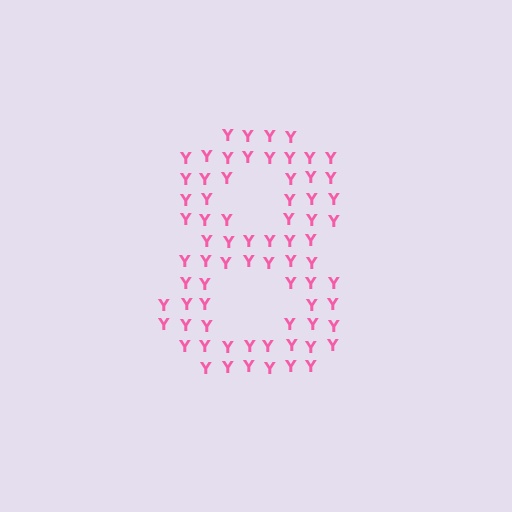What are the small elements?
The small elements are letter Y's.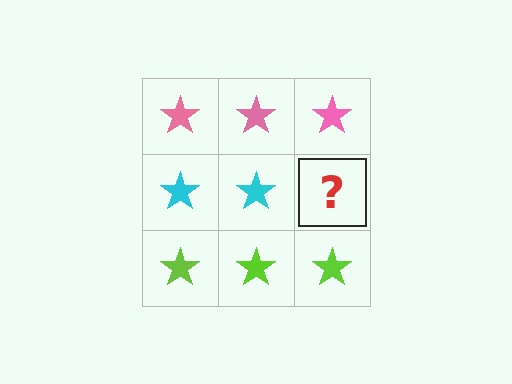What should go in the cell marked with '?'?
The missing cell should contain a cyan star.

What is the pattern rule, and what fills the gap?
The rule is that each row has a consistent color. The gap should be filled with a cyan star.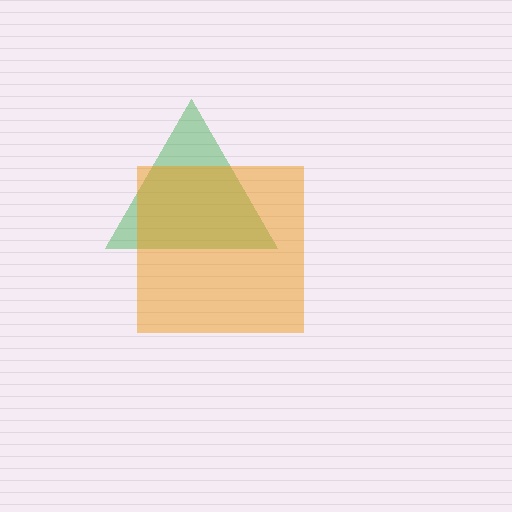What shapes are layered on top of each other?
The layered shapes are: a green triangle, an orange square.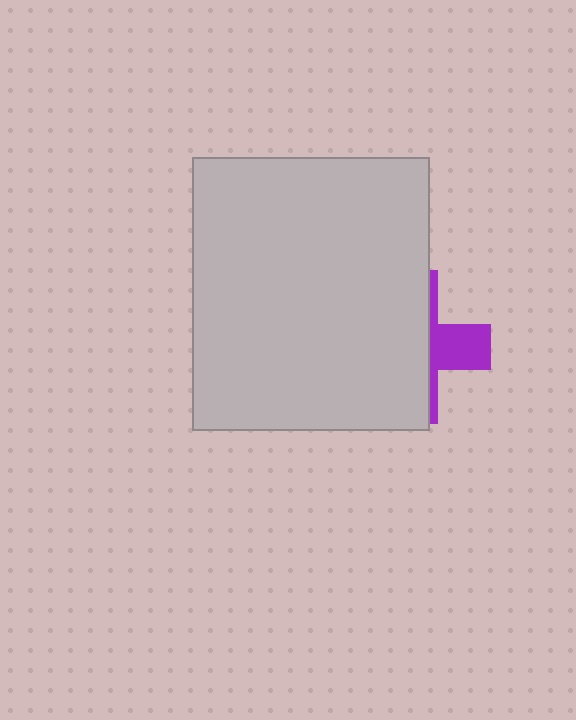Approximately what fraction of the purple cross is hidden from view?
Roughly 69% of the purple cross is hidden behind the light gray rectangle.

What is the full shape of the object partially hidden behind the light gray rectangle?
The partially hidden object is a purple cross.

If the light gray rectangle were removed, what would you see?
You would see the complete purple cross.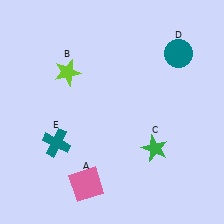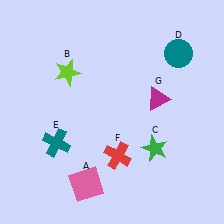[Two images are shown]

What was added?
A red cross (F), a magenta triangle (G) were added in Image 2.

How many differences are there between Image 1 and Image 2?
There are 2 differences between the two images.